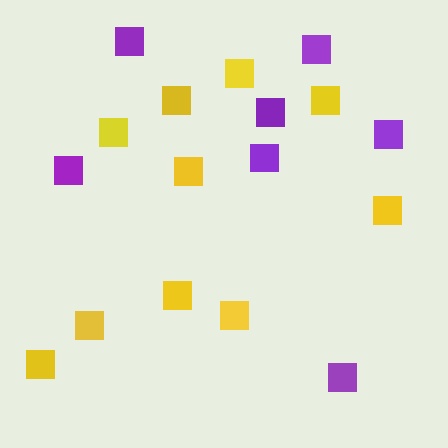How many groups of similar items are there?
There are 2 groups: one group of purple squares (7) and one group of yellow squares (10).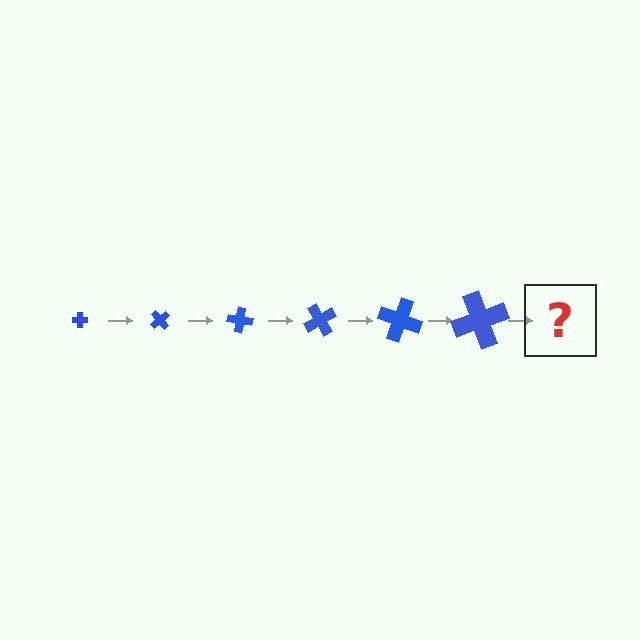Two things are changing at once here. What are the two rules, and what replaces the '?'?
The two rules are that the cross grows larger each step and it rotates 50 degrees each step. The '?' should be a cross, larger than the previous one and rotated 300 degrees from the start.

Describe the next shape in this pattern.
It should be a cross, larger than the previous one and rotated 300 degrees from the start.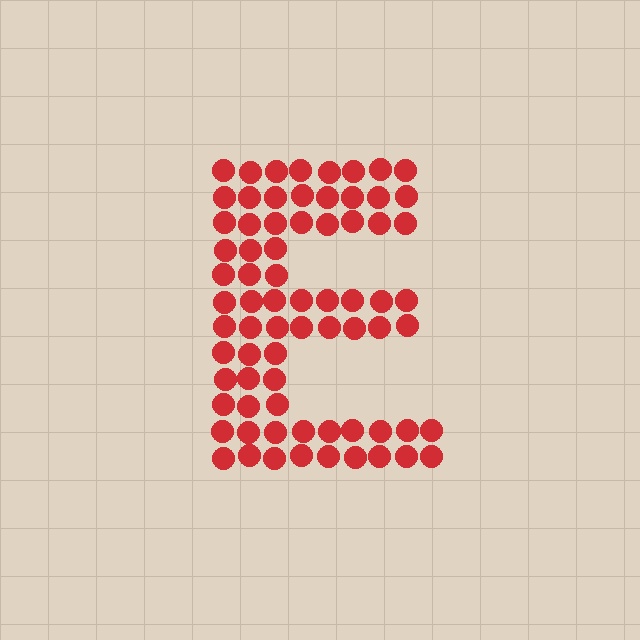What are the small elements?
The small elements are circles.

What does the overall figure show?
The overall figure shows the letter E.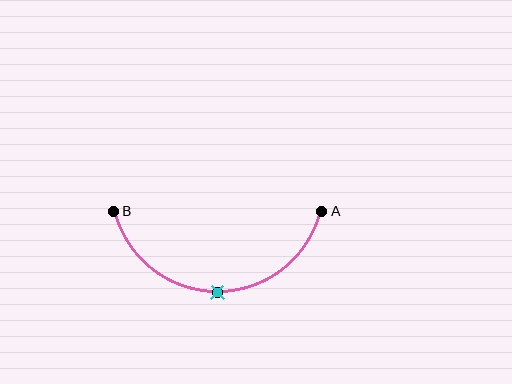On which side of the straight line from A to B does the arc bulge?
The arc bulges below the straight line connecting A and B.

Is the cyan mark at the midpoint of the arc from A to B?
Yes. The cyan mark lies on the arc at equal arc-length from both A and B — it is the arc midpoint.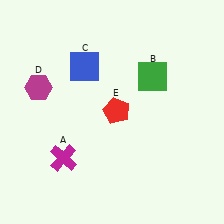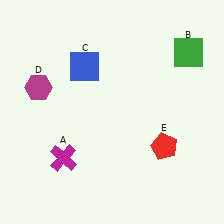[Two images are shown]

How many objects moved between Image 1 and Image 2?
2 objects moved between the two images.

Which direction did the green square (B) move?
The green square (B) moved right.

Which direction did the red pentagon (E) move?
The red pentagon (E) moved right.